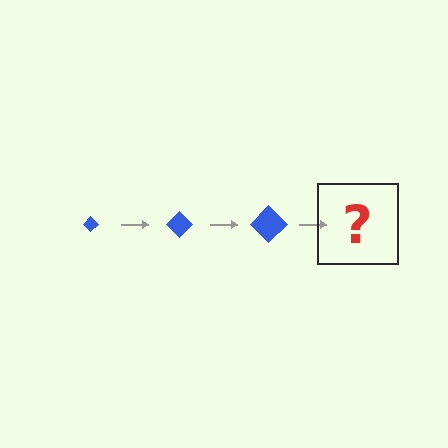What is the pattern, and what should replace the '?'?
The pattern is that the diamond gets progressively larger each step. The '?' should be a blue diamond, larger than the previous one.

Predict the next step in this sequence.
The next step is a blue diamond, larger than the previous one.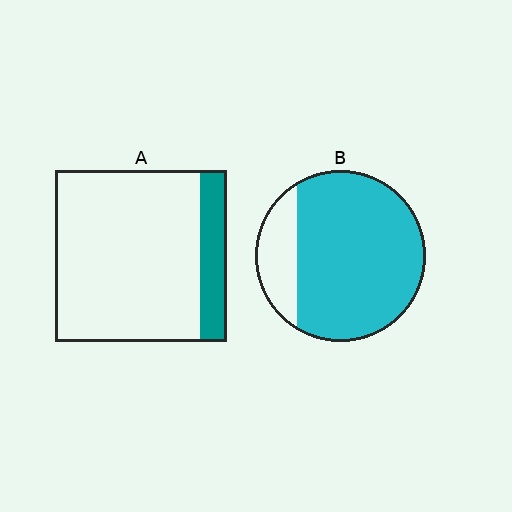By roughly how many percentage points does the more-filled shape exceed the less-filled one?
By roughly 65 percentage points (B over A).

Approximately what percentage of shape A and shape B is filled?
A is approximately 15% and B is approximately 80%.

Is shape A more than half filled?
No.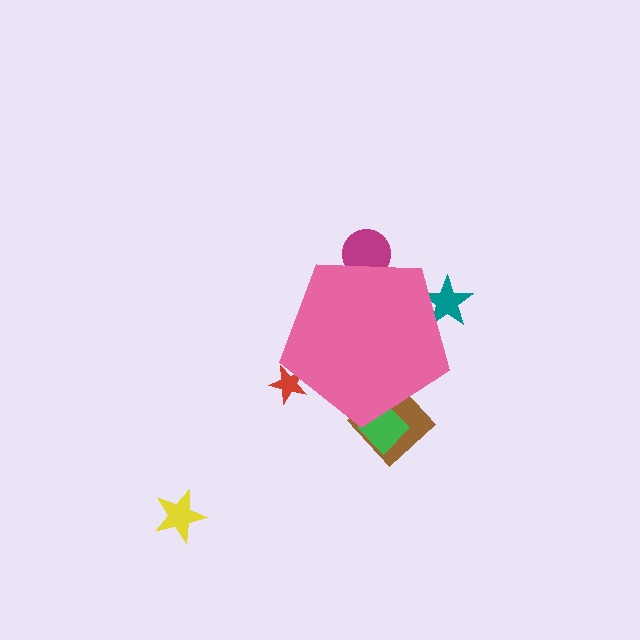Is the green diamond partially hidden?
Yes, the green diamond is partially hidden behind the pink pentagon.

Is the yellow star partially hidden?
No, the yellow star is fully visible.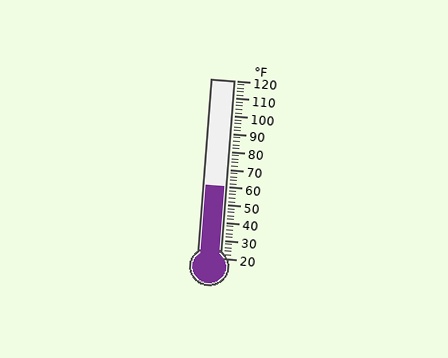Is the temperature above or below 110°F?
The temperature is below 110°F.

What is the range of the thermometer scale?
The thermometer scale ranges from 20°F to 120°F.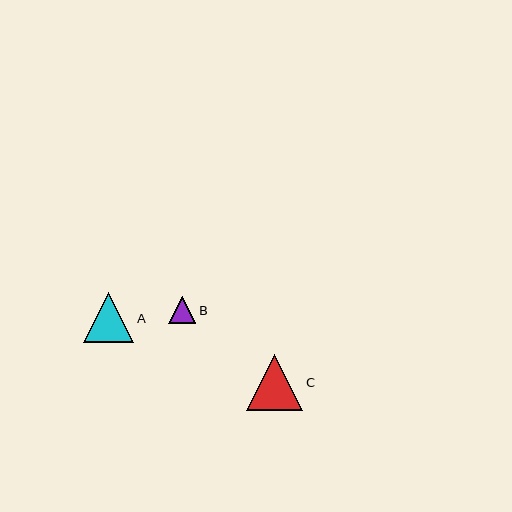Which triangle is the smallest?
Triangle B is the smallest with a size of approximately 27 pixels.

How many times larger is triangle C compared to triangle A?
Triangle C is approximately 1.1 times the size of triangle A.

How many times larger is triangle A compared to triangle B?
Triangle A is approximately 1.9 times the size of triangle B.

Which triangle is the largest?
Triangle C is the largest with a size of approximately 56 pixels.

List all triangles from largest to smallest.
From largest to smallest: C, A, B.